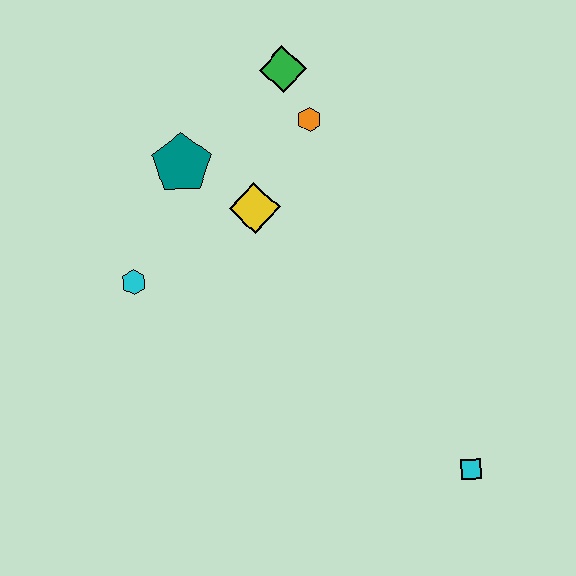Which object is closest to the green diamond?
The orange hexagon is closest to the green diamond.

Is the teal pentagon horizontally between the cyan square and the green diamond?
No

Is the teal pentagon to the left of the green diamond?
Yes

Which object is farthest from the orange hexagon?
The cyan square is farthest from the orange hexagon.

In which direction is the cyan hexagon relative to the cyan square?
The cyan hexagon is to the left of the cyan square.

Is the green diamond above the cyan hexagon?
Yes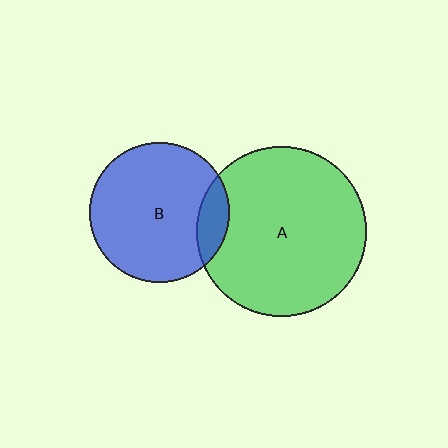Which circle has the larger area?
Circle A (green).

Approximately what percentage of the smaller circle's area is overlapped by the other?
Approximately 15%.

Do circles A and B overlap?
Yes.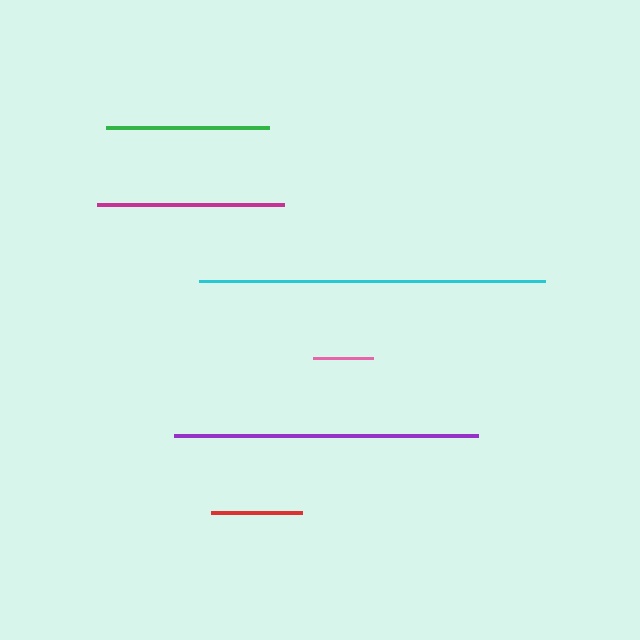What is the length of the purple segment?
The purple segment is approximately 304 pixels long.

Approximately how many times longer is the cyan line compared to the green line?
The cyan line is approximately 2.1 times the length of the green line.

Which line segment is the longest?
The cyan line is the longest at approximately 346 pixels.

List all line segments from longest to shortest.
From longest to shortest: cyan, purple, magenta, green, red, pink.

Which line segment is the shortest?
The pink line is the shortest at approximately 60 pixels.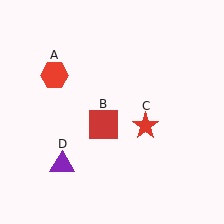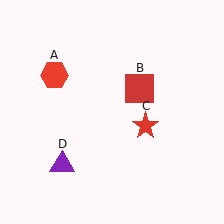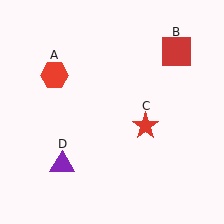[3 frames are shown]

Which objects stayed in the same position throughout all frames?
Red hexagon (object A) and red star (object C) and purple triangle (object D) remained stationary.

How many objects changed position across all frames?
1 object changed position: red square (object B).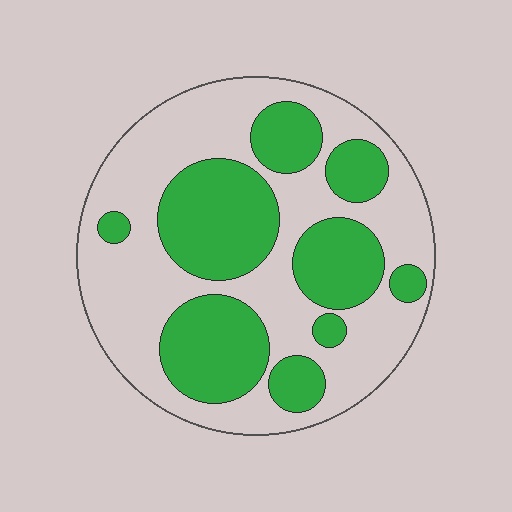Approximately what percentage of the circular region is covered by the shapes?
Approximately 40%.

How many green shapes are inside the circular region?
9.